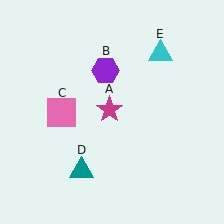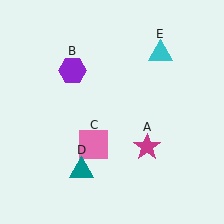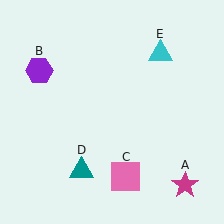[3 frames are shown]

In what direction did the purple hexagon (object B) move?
The purple hexagon (object B) moved left.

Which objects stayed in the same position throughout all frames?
Teal triangle (object D) and cyan triangle (object E) remained stationary.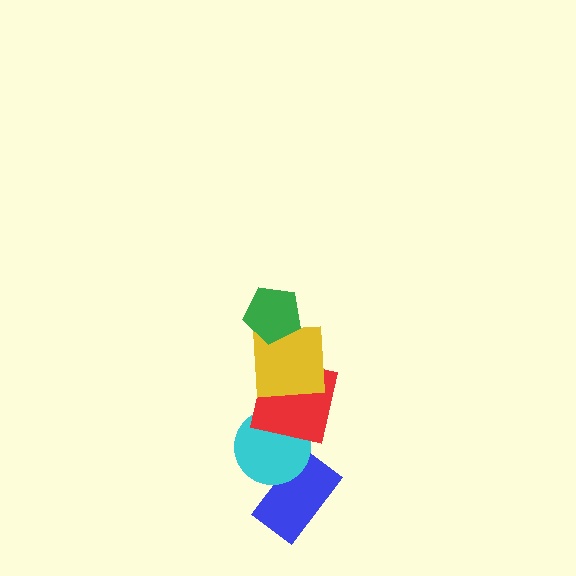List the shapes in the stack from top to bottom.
From top to bottom: the green pentagon, the yellow square, the red square, the cyan circle, the blue rectangle.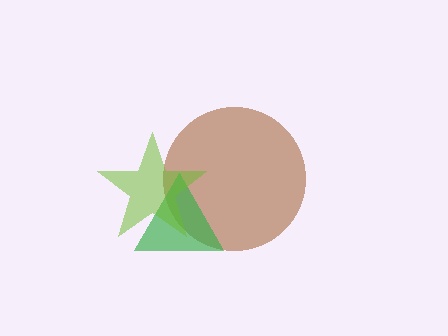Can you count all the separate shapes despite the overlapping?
Yes, there are 3 separate shapes.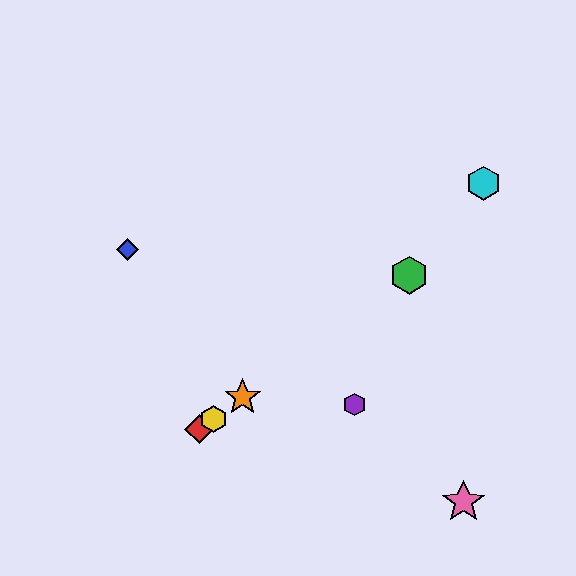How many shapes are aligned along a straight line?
4 shapes (the red diamond, the green hexagon, the yellow hexagon, the orange star) are aligned along a straight line.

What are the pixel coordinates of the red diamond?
The red diamond is at (199, 429).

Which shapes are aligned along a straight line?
The red diamond, the green hexagon, the yellow hexagon, the orange star are aligned along a straight line.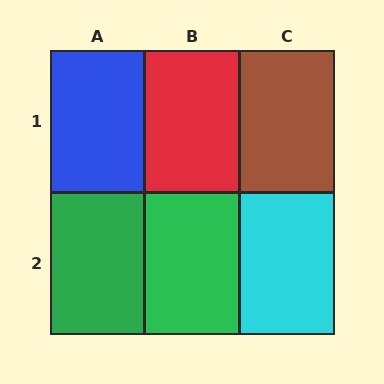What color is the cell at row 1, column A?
Blue.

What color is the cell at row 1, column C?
Brown.